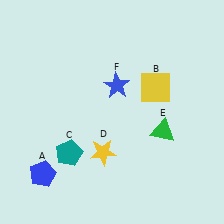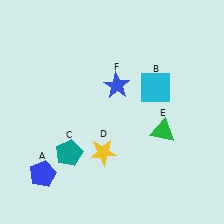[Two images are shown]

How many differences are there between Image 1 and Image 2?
There is 1 difference between the two images.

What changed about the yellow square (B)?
In Image 1, B is yellow. In Image 2, it changed to cyan.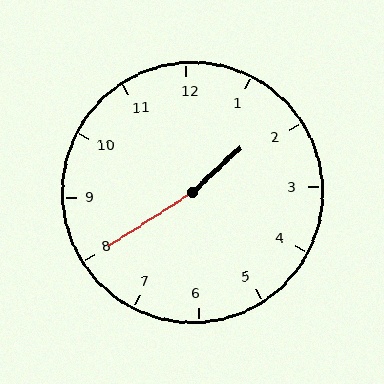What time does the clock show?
1:40.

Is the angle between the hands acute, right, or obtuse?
It is obtuse.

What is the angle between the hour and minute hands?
Approximately 170 degrees.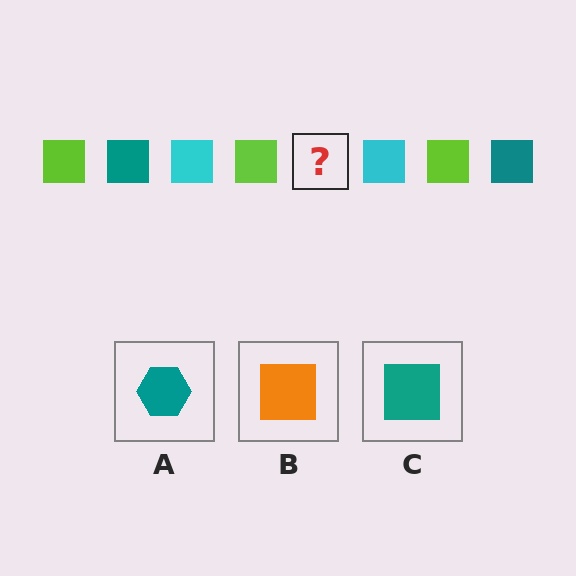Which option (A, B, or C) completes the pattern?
C.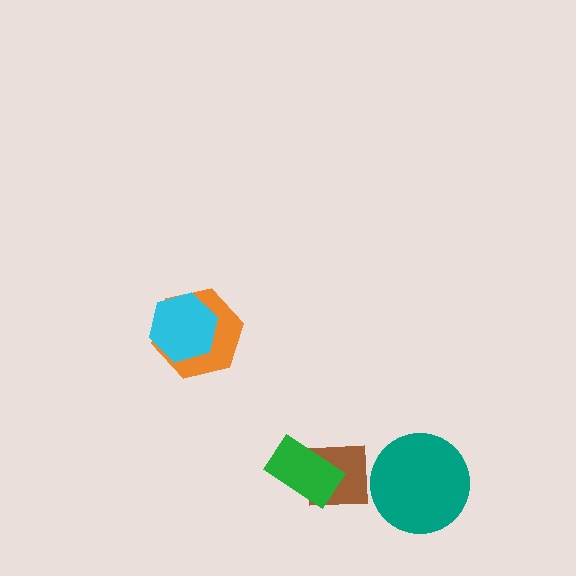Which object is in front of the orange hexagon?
The cyan hexagon is in front of the orange hexagon.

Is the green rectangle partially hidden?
No, no other shape covers it.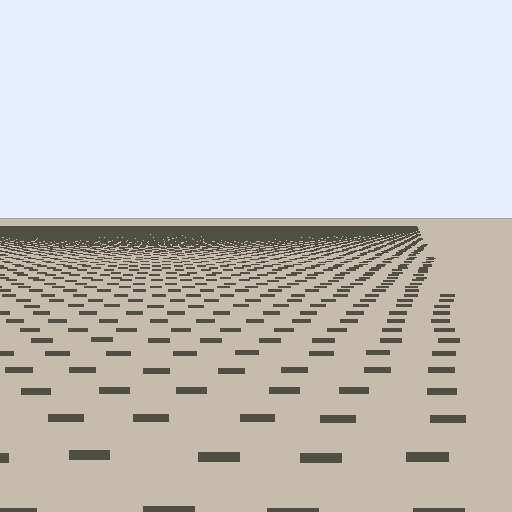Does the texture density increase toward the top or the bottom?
Density increases toward the top.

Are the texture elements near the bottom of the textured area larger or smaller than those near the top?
Larger. Near the bottom, elements are closer to the viewer and appear at a bigger on-screen size.